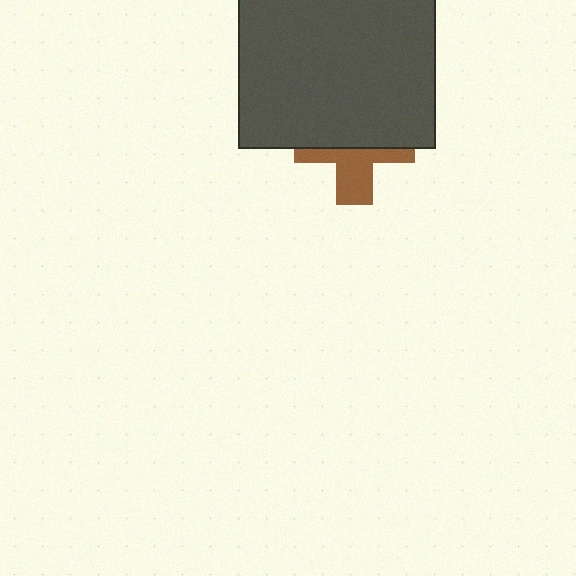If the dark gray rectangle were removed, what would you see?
You would see the complete brown cross.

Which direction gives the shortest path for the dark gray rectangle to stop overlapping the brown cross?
Moving up gives the shortest separation.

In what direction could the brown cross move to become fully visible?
The brown cross could move down. That would shift it out from behind the dark gray rectangle entirely.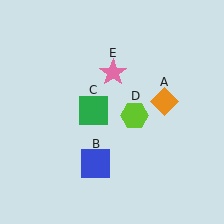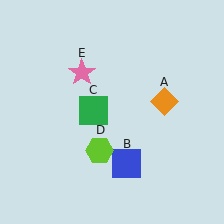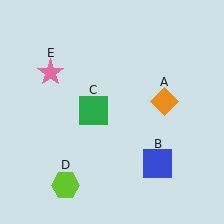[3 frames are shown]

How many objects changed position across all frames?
3 objects changed position: blue square (object B), lime hexagon (object D), pink star (object E).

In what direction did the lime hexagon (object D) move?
The lime hexagon (object D) moved down and to the left.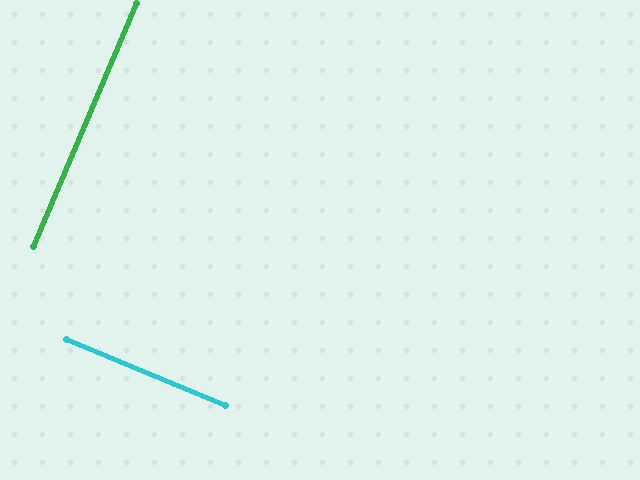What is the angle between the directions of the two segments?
Approximately 90 degrees.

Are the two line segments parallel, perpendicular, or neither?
Perpendicular — they meet at approximately 90°.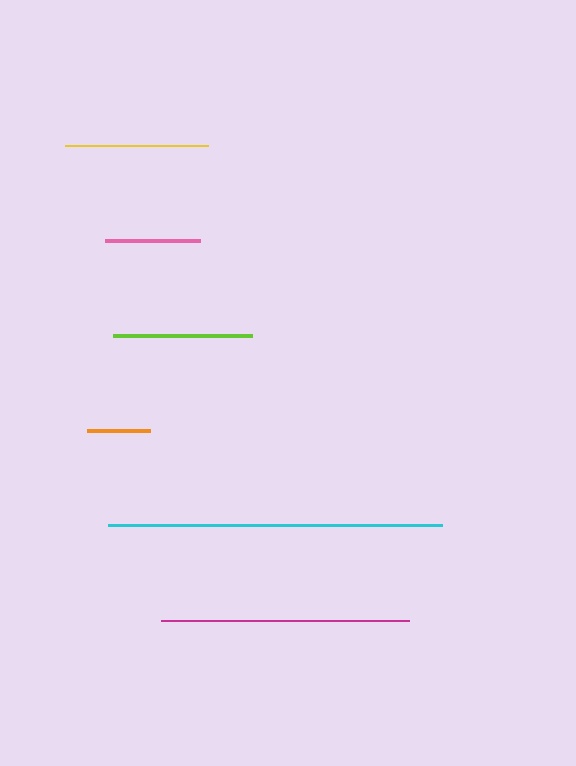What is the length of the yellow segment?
The yellow segment is approximately 143 pixels long.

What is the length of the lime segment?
The lime segment is approximately 139 pixels long.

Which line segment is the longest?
The cyan line is the longest at approximately 334 pixels.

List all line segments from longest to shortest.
From longest to shortest: cyan, magenta, yellow, lime, pink, orange.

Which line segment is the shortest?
The orange line is the shortest at approximately 63 pixels.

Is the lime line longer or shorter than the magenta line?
The magenta line is longer than the lime line.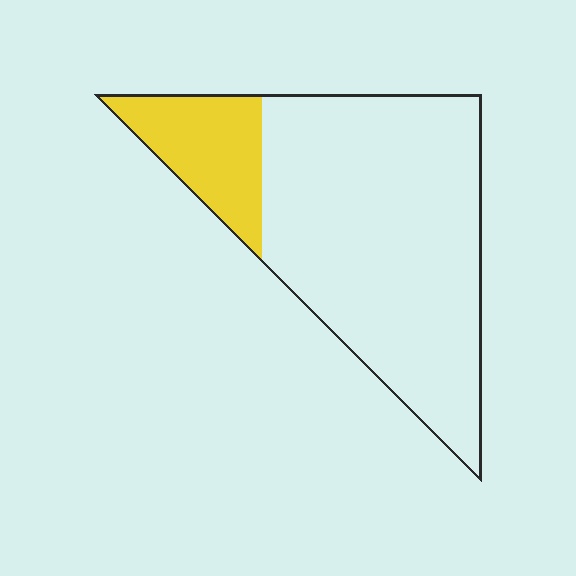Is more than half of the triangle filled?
No.